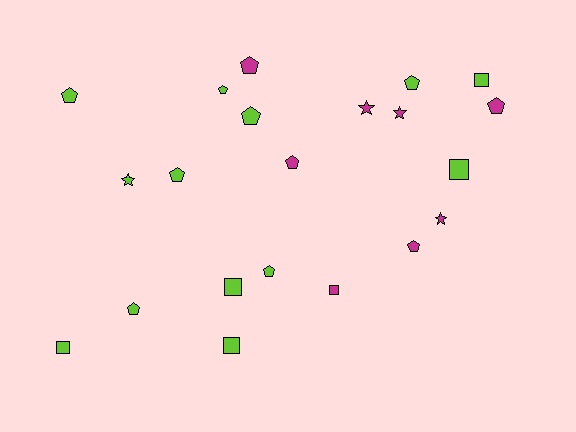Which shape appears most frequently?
Pentagon, with 11 objects.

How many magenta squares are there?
There is 1 magenta square.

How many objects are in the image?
There are 21 objects.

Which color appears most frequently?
Lime, with 13 objects.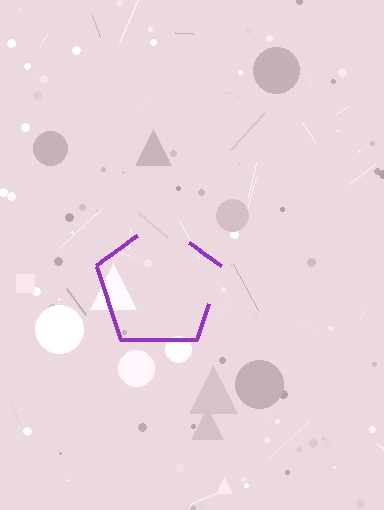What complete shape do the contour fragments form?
The contour fragments form a pentagon.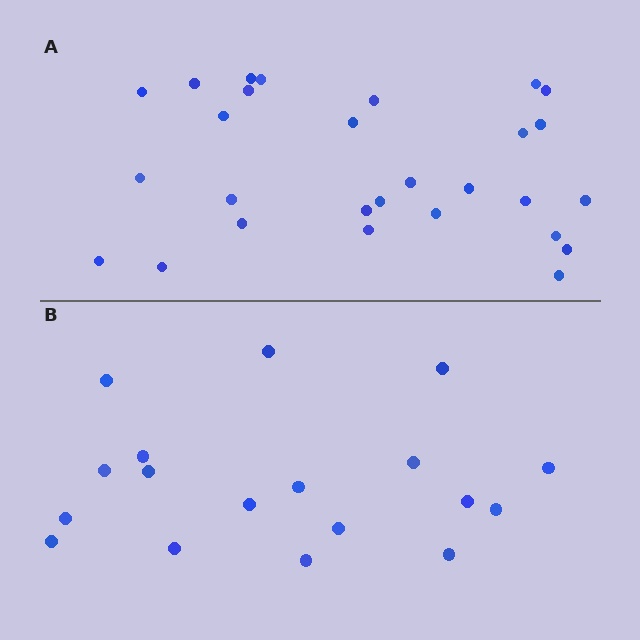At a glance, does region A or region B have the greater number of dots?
Region A (the top region) has more dots.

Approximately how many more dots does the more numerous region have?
Region A has roughly 10 or so more dots than region B.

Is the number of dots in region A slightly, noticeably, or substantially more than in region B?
Region A has substantially more. The ratio is roughly 1.6 to 1.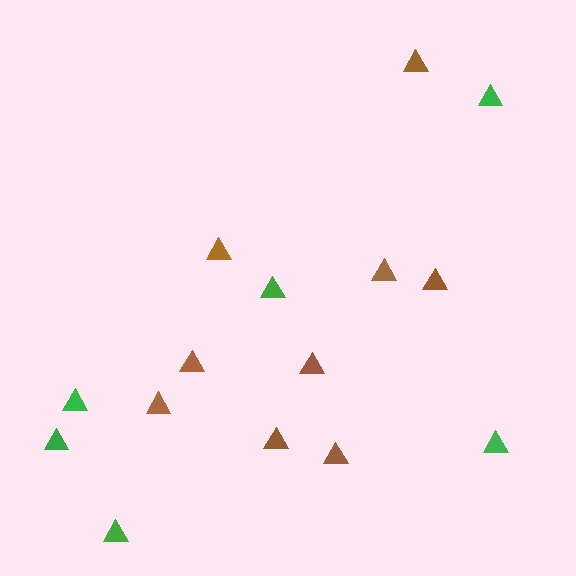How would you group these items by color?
There are 2 groups: one group of brown triangles (9) and one group of green triangles (6).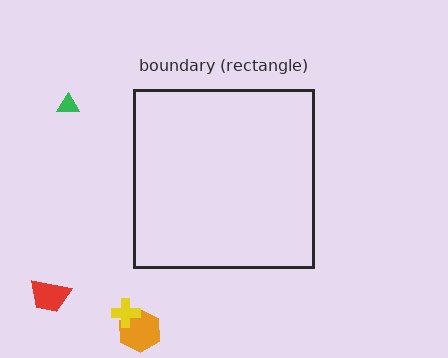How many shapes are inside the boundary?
0 inside, 4 outside.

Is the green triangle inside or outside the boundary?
Outside.